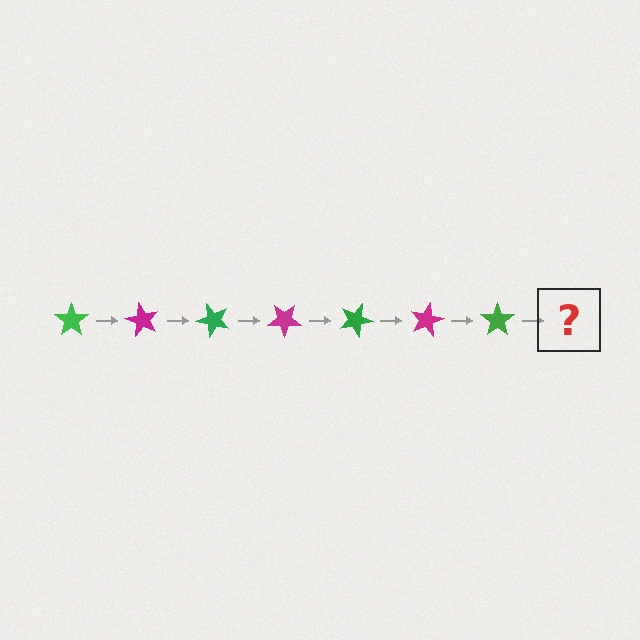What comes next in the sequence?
The next element should be a magenta star, rotated 420 degrees from the start.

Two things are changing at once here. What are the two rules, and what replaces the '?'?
The two rules are that it rotates 60 degrees each step and the color cycles through green and magenta. The '?' should be a magenta star, rotated 420 degrees from the start.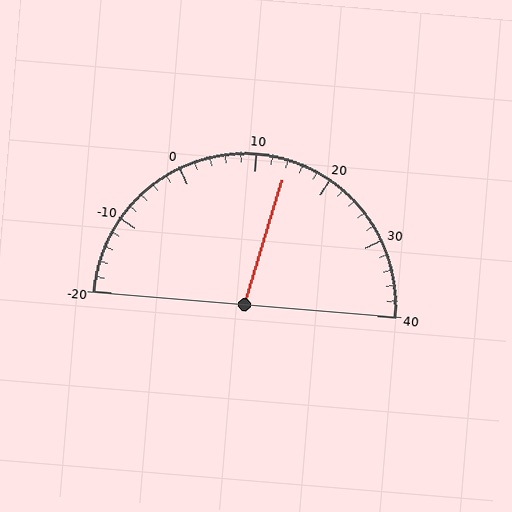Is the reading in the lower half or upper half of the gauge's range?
The reading is in the upper half of the range (-20 to 40).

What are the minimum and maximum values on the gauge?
The gauge ranges from -20 to 40.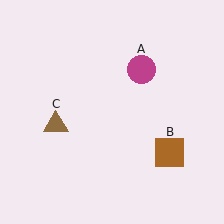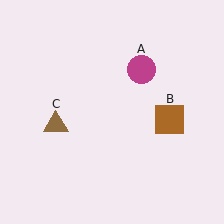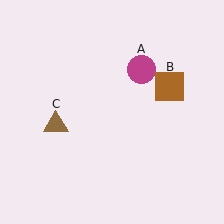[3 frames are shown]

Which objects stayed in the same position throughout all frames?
Magenta circle (object A) and brown triangle (object C) remained stationary.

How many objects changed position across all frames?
1 object changed position: brown square (object B).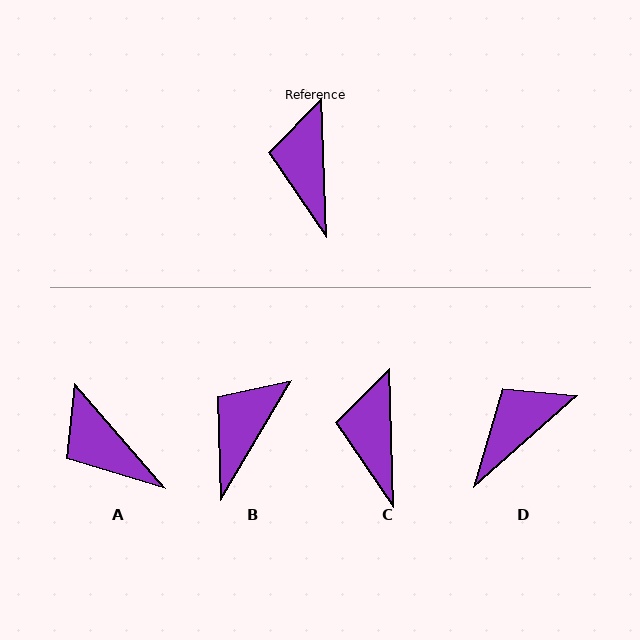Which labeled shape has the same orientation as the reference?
C.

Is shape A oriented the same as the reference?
No, it is off by about 39 degrees.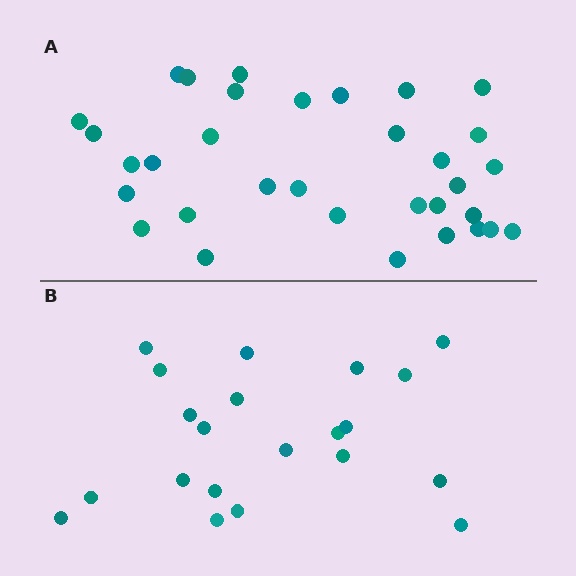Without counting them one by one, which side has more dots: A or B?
Region A (the top region) has more dots.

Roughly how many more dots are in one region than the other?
Region A has roughly 12 or so more dots than region B.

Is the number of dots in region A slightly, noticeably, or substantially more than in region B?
Region A has substantially more. The ratio is roughly 1.6 to 1.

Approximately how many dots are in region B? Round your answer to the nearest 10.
About 20 dots. (The exact count is 21, which rounds to 20.)